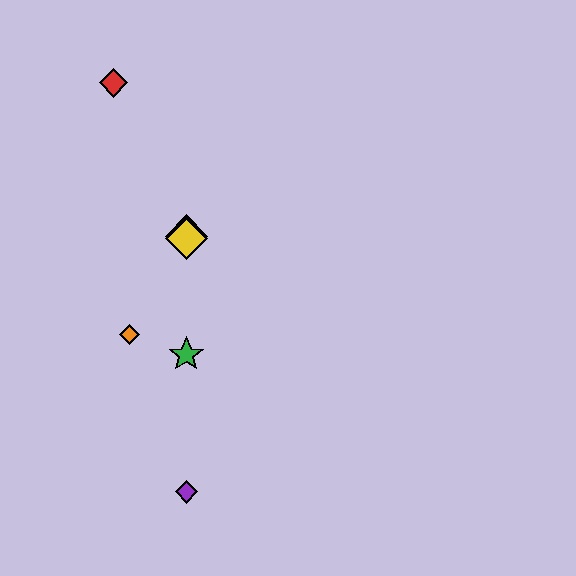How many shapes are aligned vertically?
4 shapes (the blue diamond, the green star, the yellow diamond, the purple diamond) are aligned vertically.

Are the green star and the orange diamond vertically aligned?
No, the green star is at x≈186 and the orange diamond is at x≈130.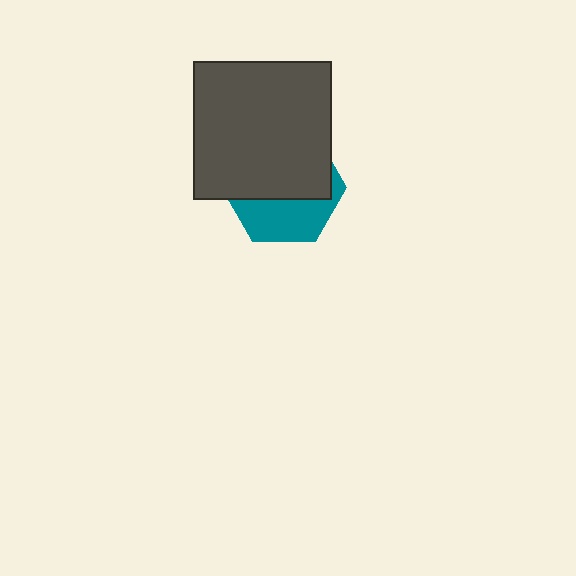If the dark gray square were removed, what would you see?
You would see the complete teal hexagon.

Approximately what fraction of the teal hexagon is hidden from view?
Roughly 60% of the teal hexagon is hidden behind the dark gray square.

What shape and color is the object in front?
The object in front is a dark gray square.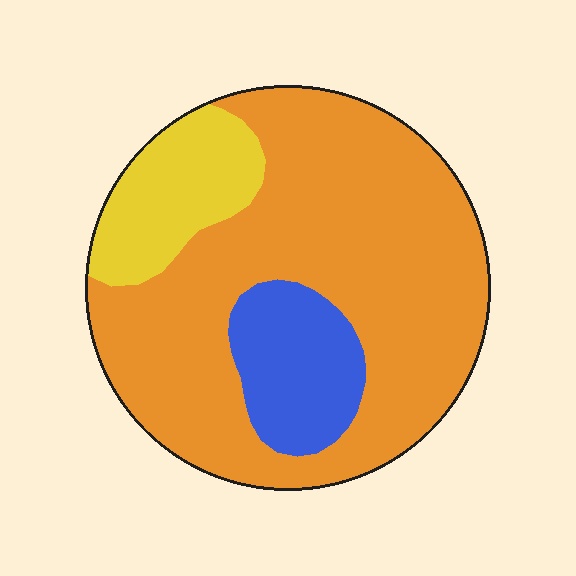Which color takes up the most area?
Orange, at roughly 70%.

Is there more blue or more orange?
Orange.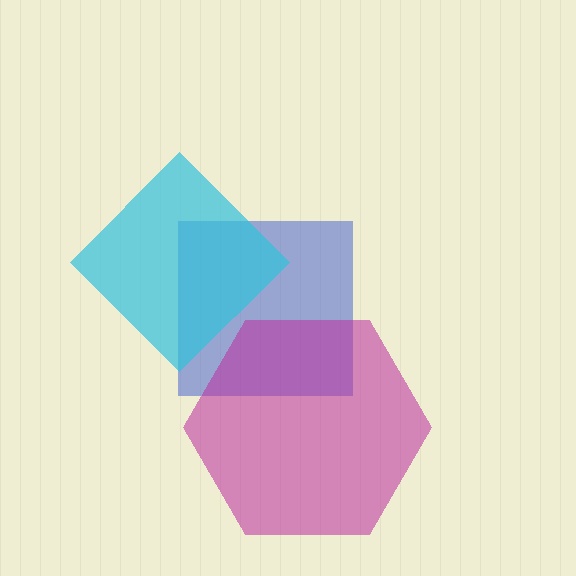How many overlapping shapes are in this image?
There are 3 overlapping shapes in the image.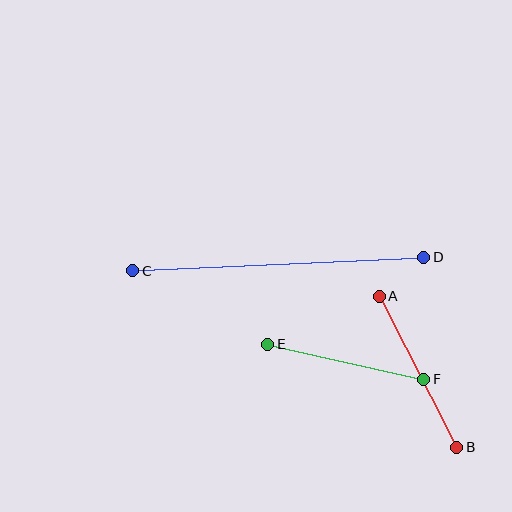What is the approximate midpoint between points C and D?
The midpoint is at approximately (278, 264) pixels.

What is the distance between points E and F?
The distance is approximately 160 pixels.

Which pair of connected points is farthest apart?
Points C and D are farthest apart.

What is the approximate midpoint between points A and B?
The midpoint is at approximately (418, 372) pixels.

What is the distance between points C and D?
The distance is approximately 291 pixels.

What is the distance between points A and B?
The distance is approximately 170 pixels.